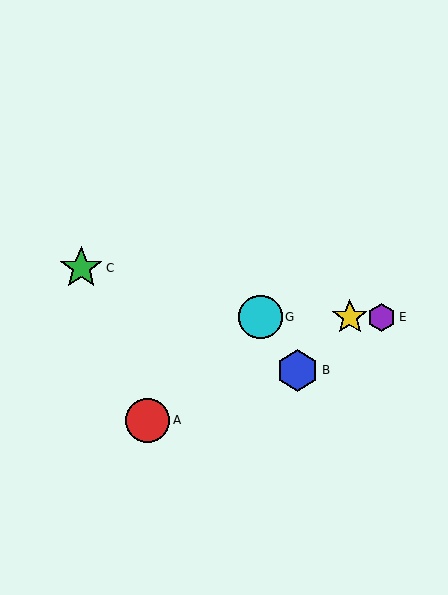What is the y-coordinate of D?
Object D is at y≈317.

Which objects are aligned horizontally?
Objects D, E, F, G are aligned horizontally.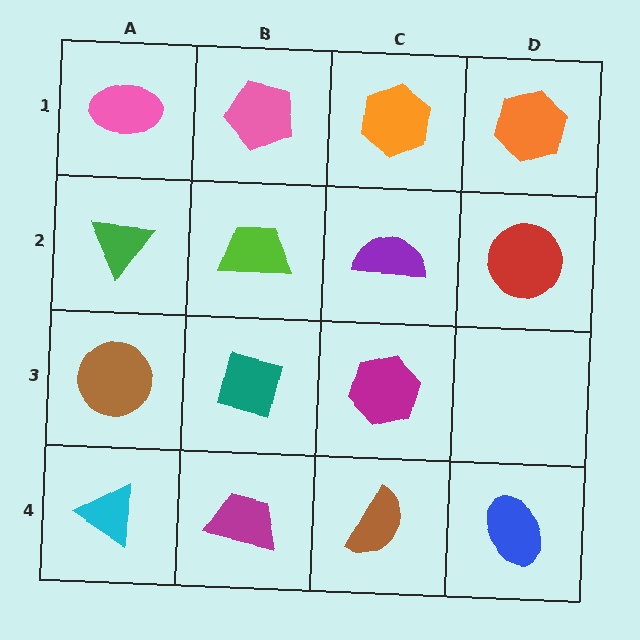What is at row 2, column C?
A purple semicircle.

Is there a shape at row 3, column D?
No, that cell is empty.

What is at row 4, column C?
A brown semicircle.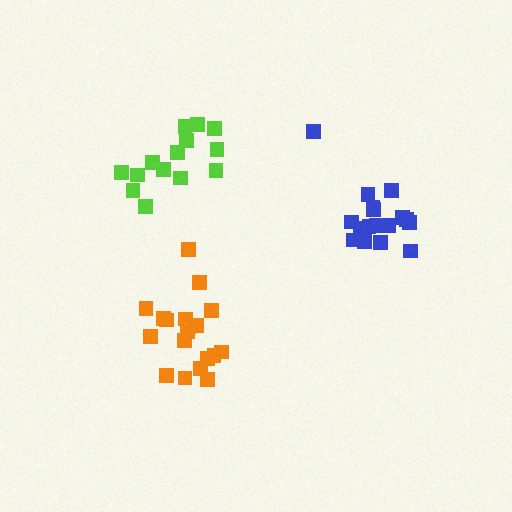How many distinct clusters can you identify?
There are 3 distinct clusters.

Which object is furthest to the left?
The lime cluster is leftmost.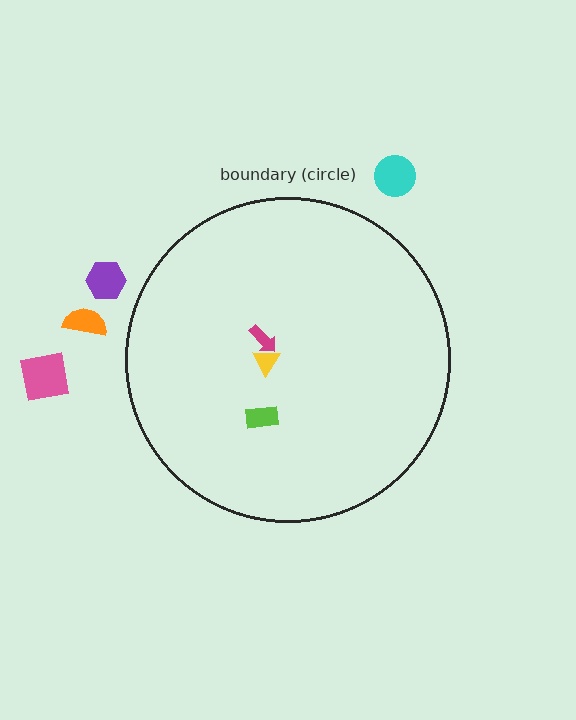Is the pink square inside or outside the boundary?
Outside.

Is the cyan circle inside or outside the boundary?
Outside.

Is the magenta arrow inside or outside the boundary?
Inside.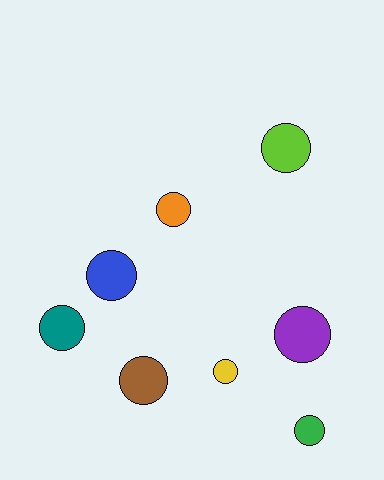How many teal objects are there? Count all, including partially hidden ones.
There is 1 teal object.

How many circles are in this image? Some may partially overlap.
There are 8 circles.